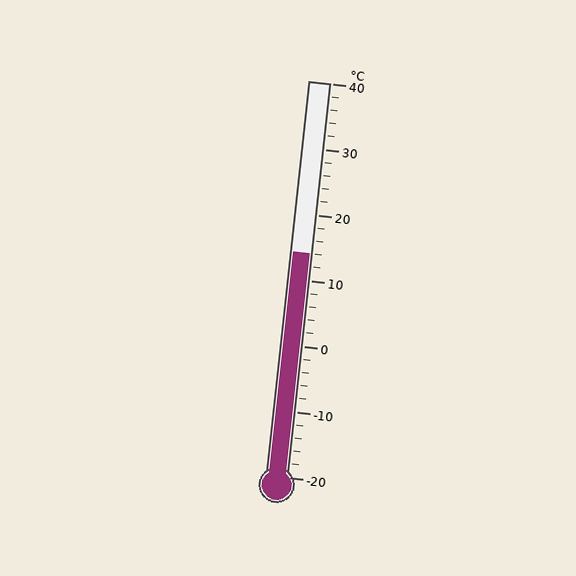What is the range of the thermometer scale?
The thermometer scale ranges from -20°C to 40°C.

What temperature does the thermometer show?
The thermometer shows approximately 14°C.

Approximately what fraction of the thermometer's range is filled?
The thermometer is filled to approximately 55% of its range.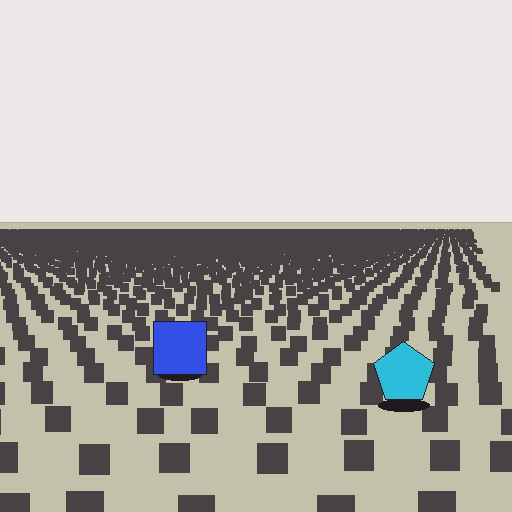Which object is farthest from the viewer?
The blue square is farthest from the viewer. It appears smaller and the ground texture around it is denser.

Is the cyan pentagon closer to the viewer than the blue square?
Yes. The cyan pentagon is closer — you can tell from the texture gradient: the ground texture is coarser near it.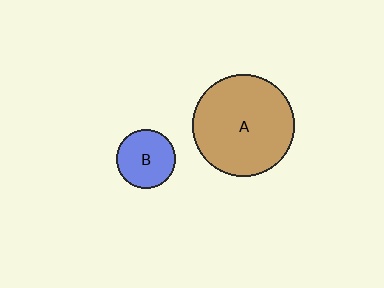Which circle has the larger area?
Circle A (brown).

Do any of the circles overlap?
No, none of the circles overlap.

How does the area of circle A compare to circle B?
Approximately 3.0 times.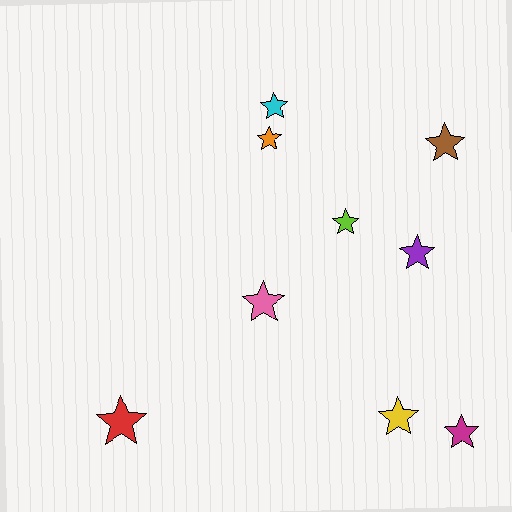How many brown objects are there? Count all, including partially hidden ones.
There is 1 brown object.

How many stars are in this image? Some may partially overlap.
There are 9 stars.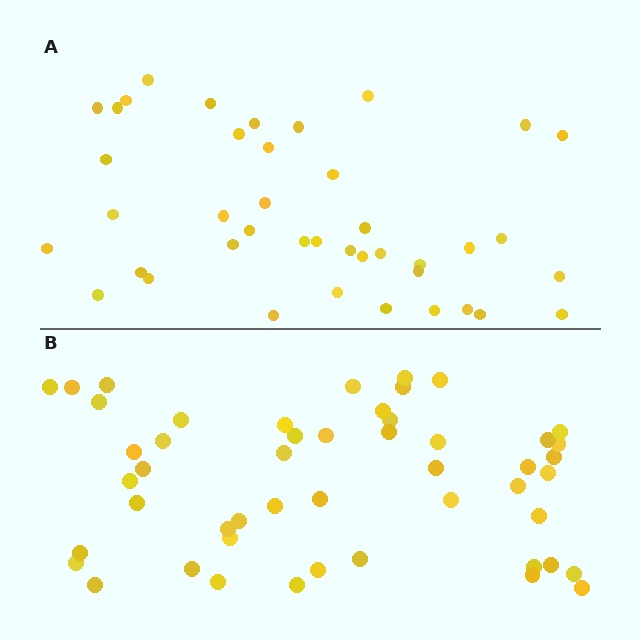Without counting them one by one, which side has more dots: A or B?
Region B (the bottom region) has more dots.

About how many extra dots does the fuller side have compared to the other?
Region B has roughly 8 or so more dots than region A.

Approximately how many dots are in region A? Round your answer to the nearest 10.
About 40 dots. (The exact count is 41, which rounds to 40.)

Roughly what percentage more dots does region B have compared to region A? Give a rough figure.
About 20% more.